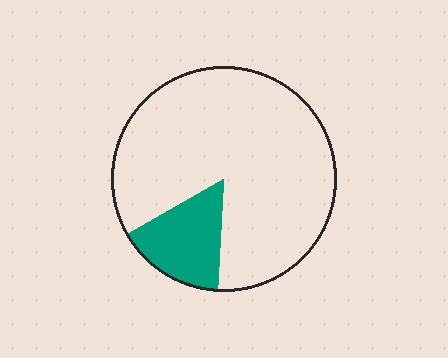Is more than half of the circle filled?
No.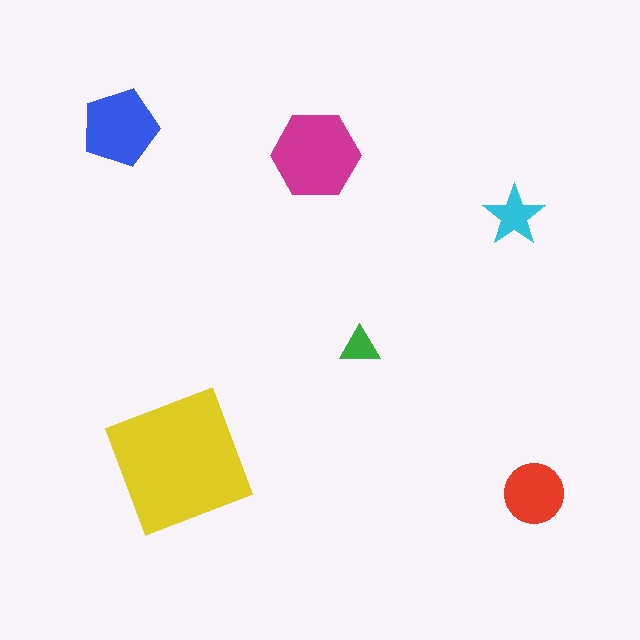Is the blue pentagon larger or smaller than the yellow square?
Smaller.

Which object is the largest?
The yellow square.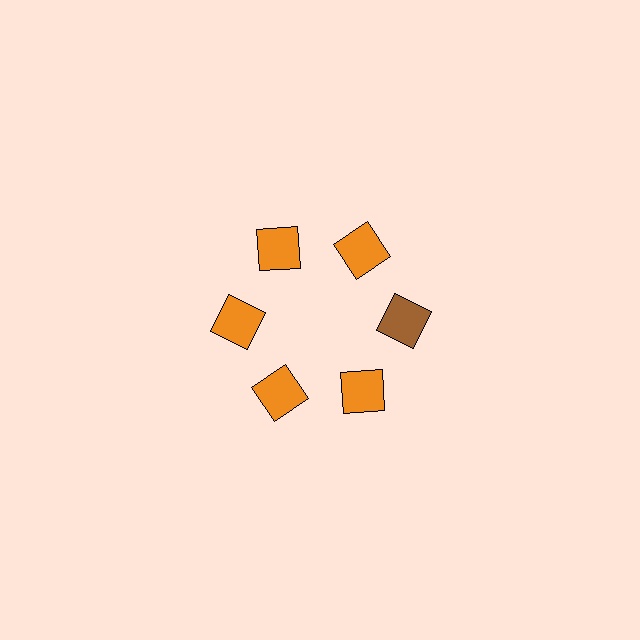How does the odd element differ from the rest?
It has a different color: brown instead of orange.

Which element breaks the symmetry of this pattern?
The brown square at roughly the 3 o'clock position breaks the symmetry. All other shapes are orange squares.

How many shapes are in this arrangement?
There are 6 shapes arranged in a ring pattern.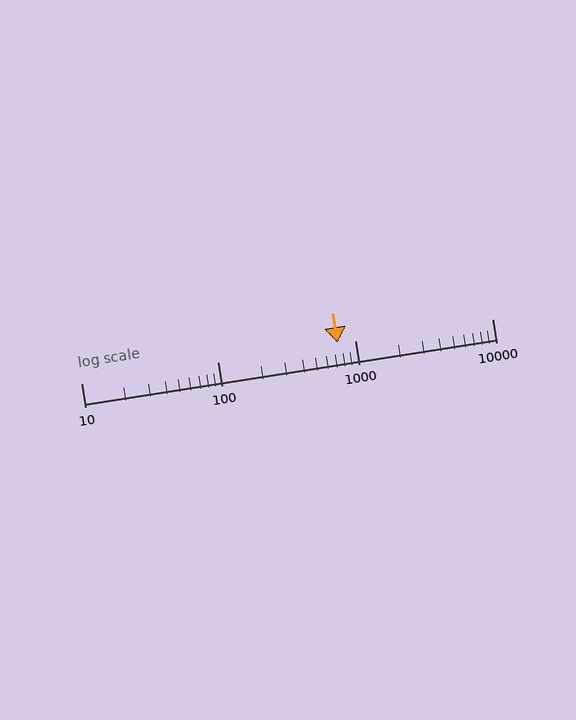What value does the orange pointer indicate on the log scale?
The pointer indicates approximately 740.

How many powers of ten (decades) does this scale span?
The scale spans 3 decades, from 10 to 10000.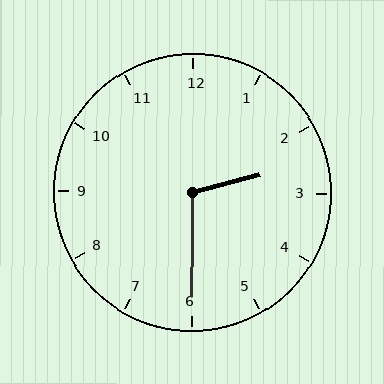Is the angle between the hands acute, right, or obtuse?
It is obtuse.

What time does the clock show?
2:30.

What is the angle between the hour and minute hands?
Approximately 105 degrees.